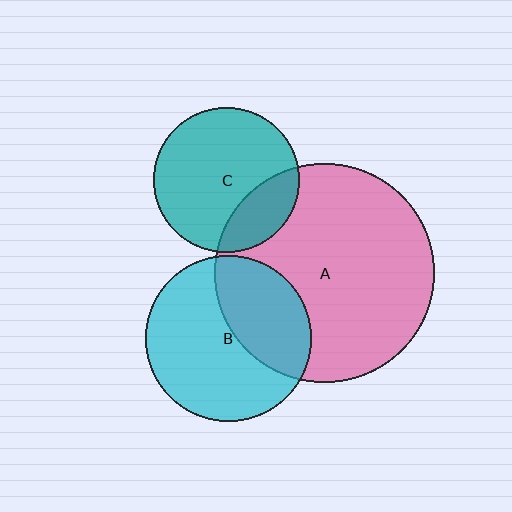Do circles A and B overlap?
Yes.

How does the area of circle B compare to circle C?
Approximately 1.3 times.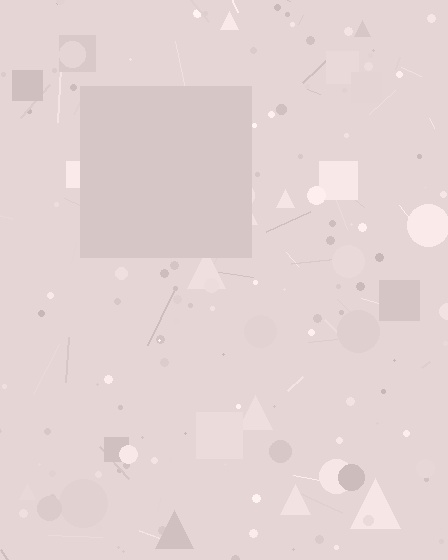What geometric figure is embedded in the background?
A square is embedded in the background.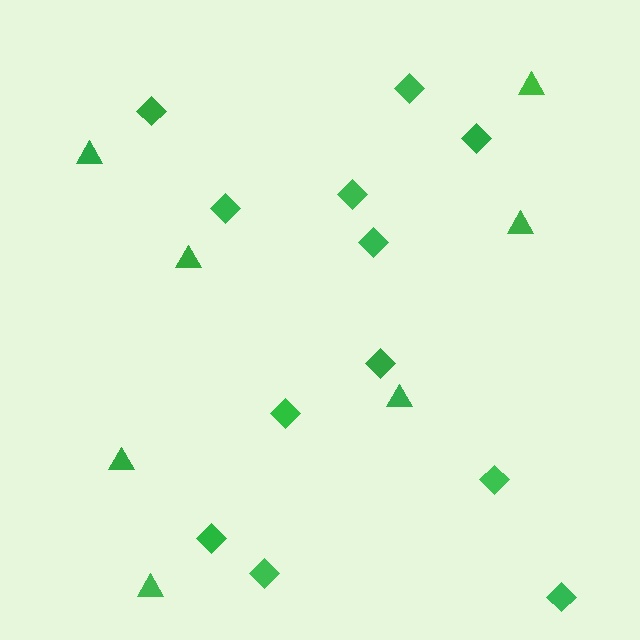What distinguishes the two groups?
There are 2 groups: one group of triangles (7) and one group of diamonds (12).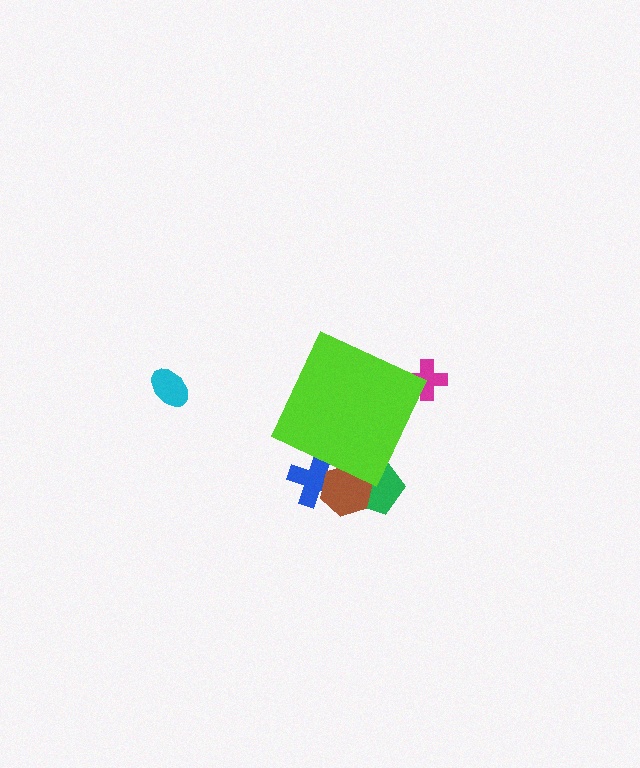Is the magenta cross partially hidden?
Yes, the magenta cross is partially hidden behind the lime diamond.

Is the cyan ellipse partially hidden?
No, the cyan ellipse is fully visible.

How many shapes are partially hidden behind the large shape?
4 shapes are partially hidden.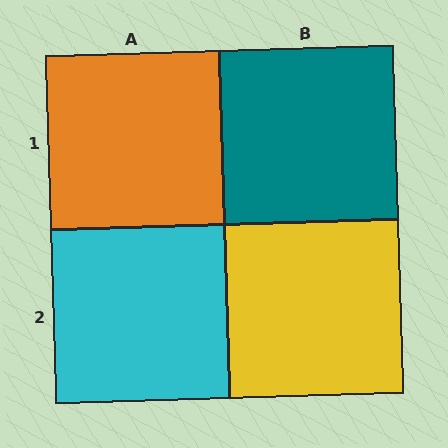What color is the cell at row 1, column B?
Teal.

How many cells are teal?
1 cell is teal.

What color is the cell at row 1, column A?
Orange.